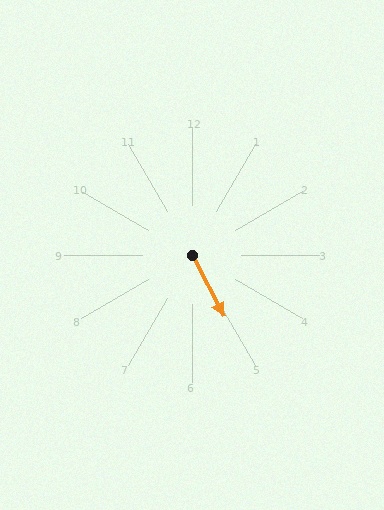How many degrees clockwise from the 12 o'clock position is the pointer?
Approximately 153 degrees.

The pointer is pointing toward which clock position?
Roughly 5 o'clock.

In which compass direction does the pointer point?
Southeast.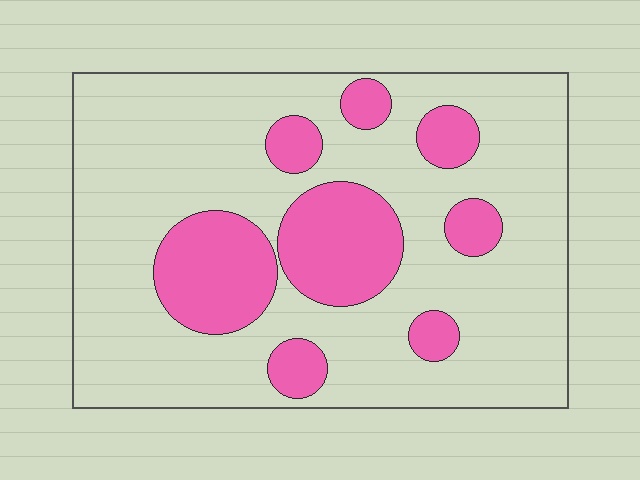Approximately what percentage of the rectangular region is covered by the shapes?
Approximately 25%.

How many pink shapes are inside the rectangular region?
8.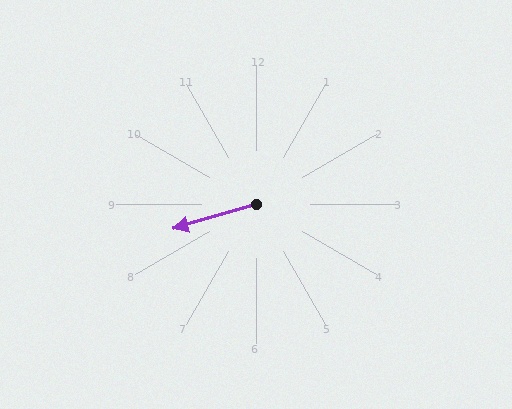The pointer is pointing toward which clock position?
Roughly 8 o'clock.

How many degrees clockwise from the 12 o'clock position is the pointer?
Approximately 254 degrees.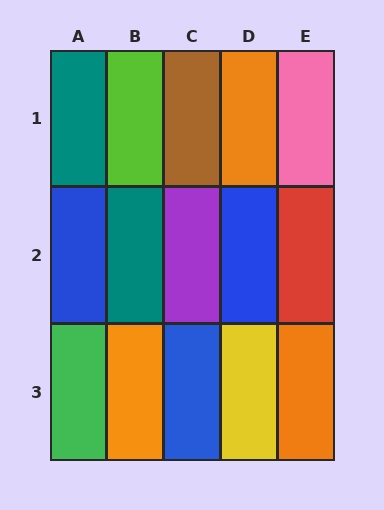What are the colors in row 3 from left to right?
Green, orange, blue, yellow, orange.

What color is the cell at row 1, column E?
Pink.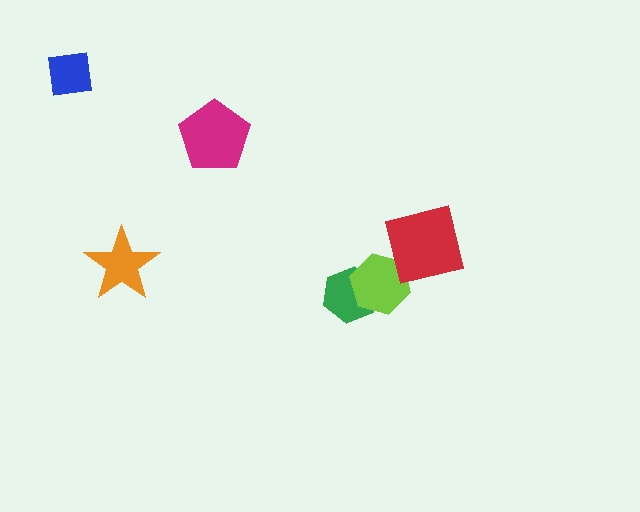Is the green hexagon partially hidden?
Yes, it is partially covered by another shape.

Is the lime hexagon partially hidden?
No, no other shape covers it.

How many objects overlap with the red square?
0 objects overlap with the red square.